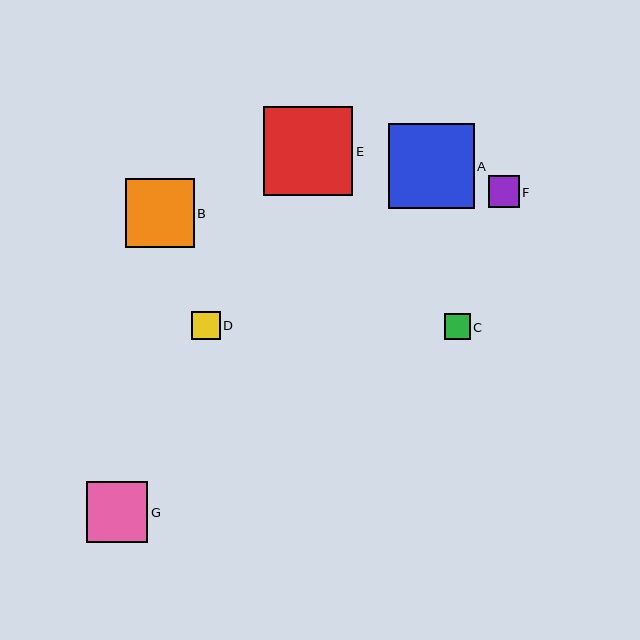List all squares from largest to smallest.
From largest to smallest: E, A, B, G, F, D, C.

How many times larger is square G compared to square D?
Square G is approximately 2.1 times the size of square D.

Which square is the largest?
Square E is the largest with a size of approximately 89 pixels.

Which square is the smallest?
Square C is the smallest with a size of approximately 26 pixels.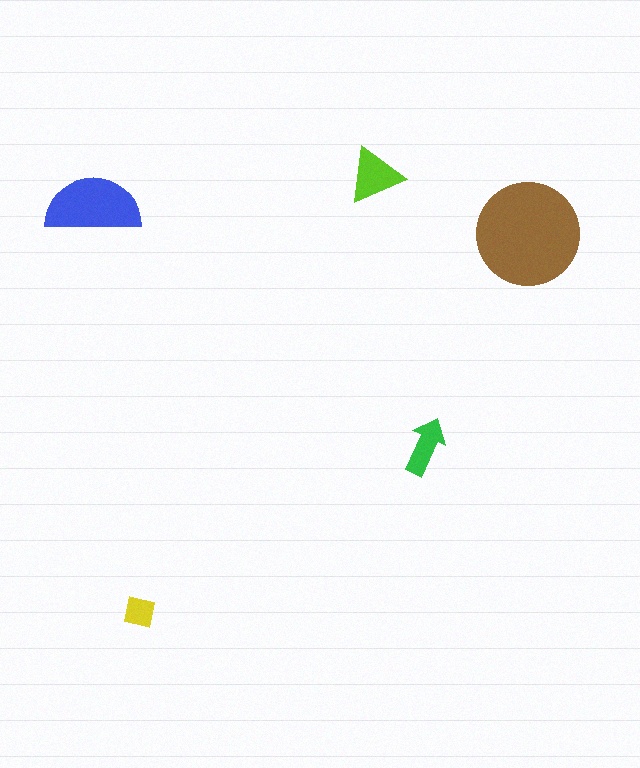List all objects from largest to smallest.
The brown circle, the blue semicircle, the lime triangle, the green arrow, the yellow square.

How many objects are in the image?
There are 5 objects in the image.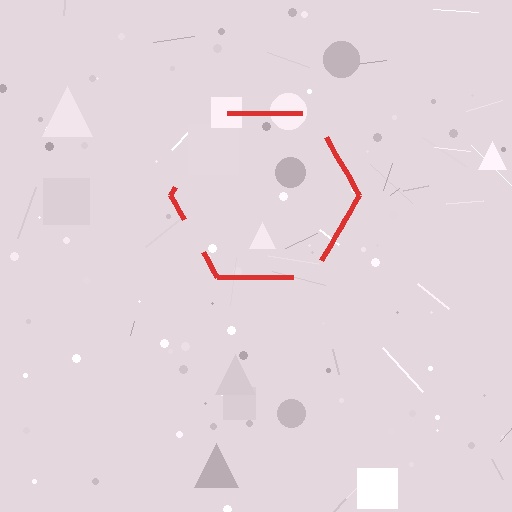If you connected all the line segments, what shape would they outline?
They would outline a hexagon.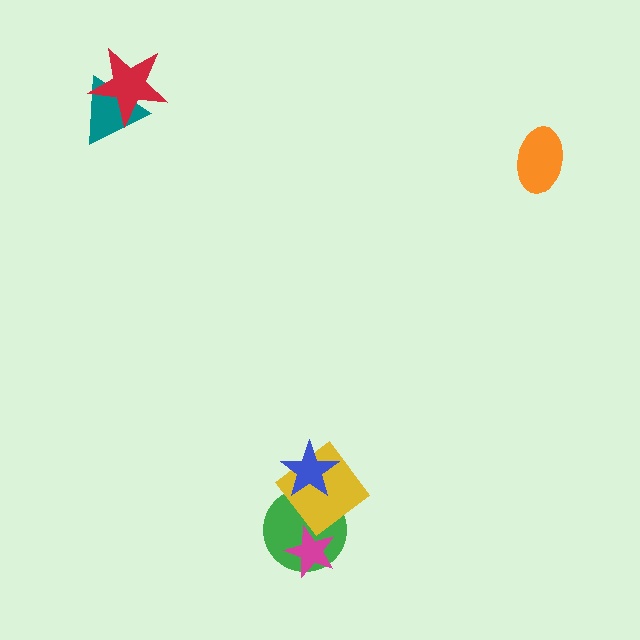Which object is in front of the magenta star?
The yellow diamond is in front of the magenta star.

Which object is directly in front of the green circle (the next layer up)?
The magenta star is directly in front of the green circle.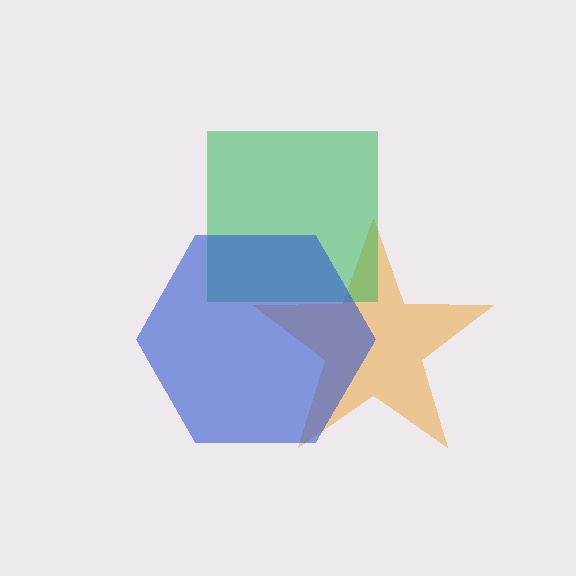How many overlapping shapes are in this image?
There are 3 overlapping shapes in the image.